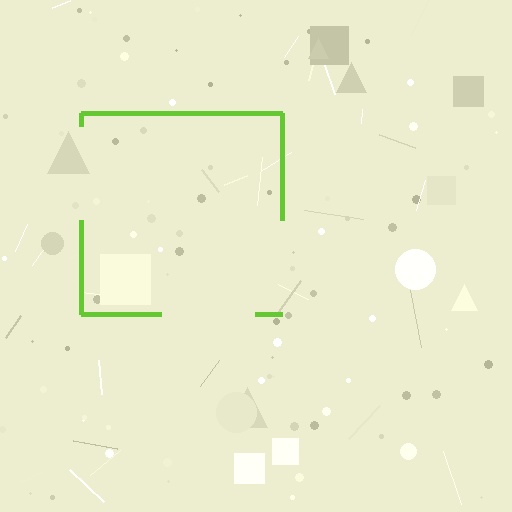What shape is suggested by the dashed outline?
The dashed outline suggests a square.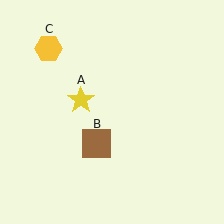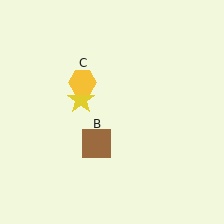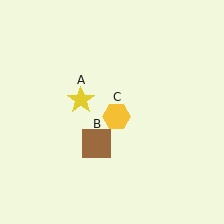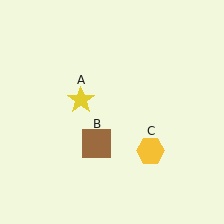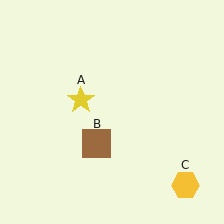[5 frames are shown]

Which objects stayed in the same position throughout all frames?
Yellow star (object A) and brown square (object B) remained stationary.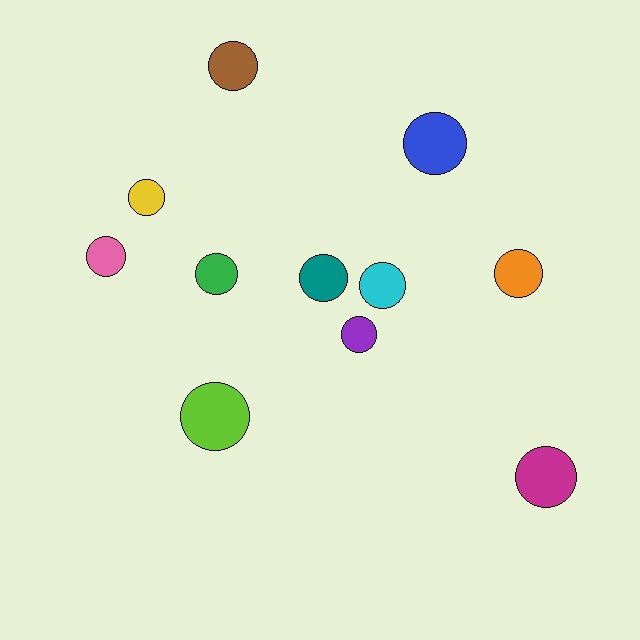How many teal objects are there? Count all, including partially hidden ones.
There is 1 teal object.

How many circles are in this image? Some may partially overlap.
There are 11 circles.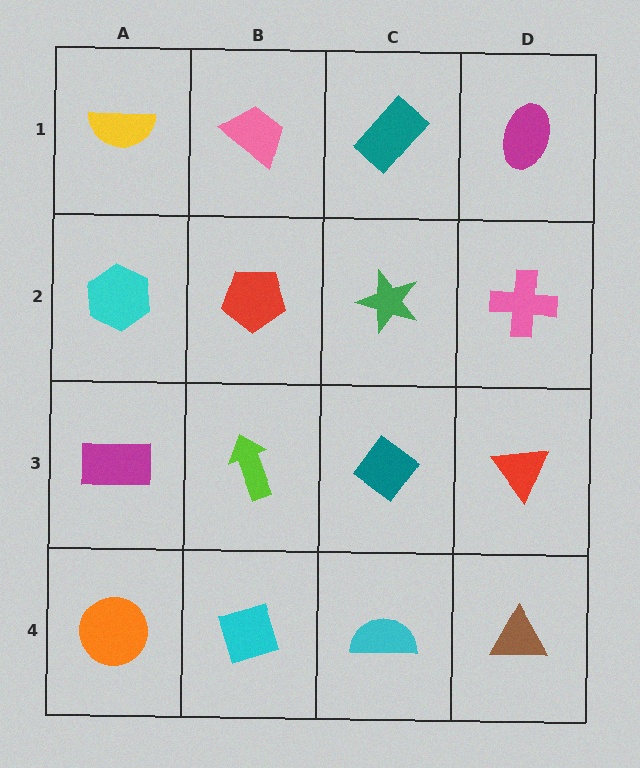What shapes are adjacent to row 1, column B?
A red pentagon (row 2, column B), a yellow semicircle (row 1, column A), a teal rectangle (row 1, column C).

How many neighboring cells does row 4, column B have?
3.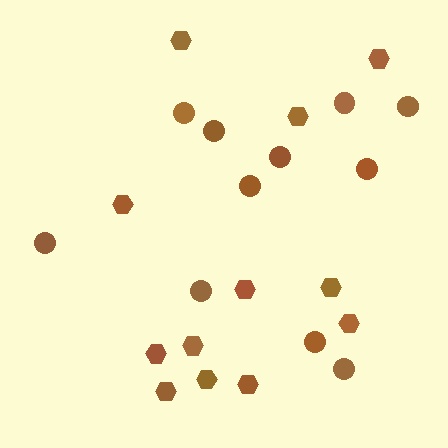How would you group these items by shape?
There are 2 groups: one group of circles (11) and one group of hexagons (12).